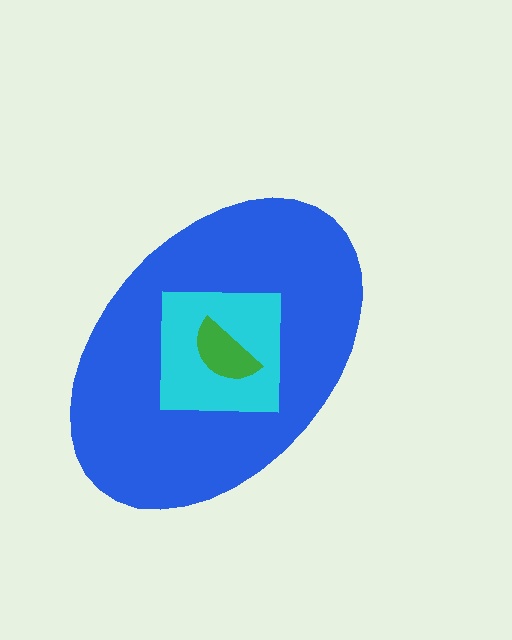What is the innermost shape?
The green semicircle.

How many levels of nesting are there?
3.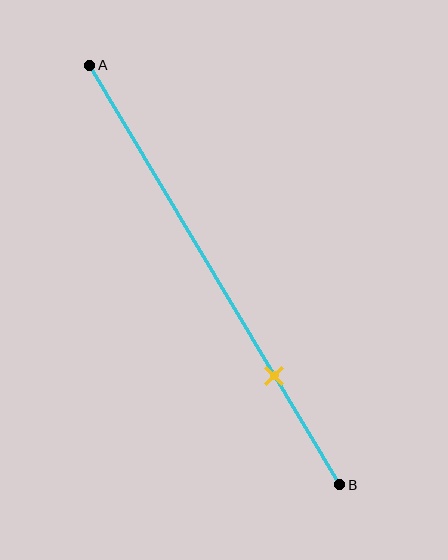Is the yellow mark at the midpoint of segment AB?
No, the mark is at about 75% from A, not at the 50% midpoint.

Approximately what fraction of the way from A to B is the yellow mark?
The yellow mark is approximately 75% of the way from A to B.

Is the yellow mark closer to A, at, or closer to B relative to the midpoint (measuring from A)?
The yellow mark is closer to point B than the midpoint of segment AB.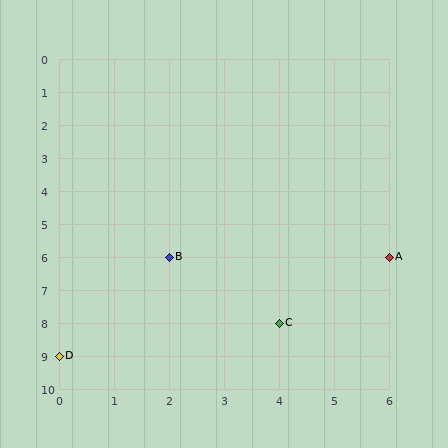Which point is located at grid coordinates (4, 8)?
Point C is at (4, 8).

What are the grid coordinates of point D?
Point D is at grid coordinates (0, 9).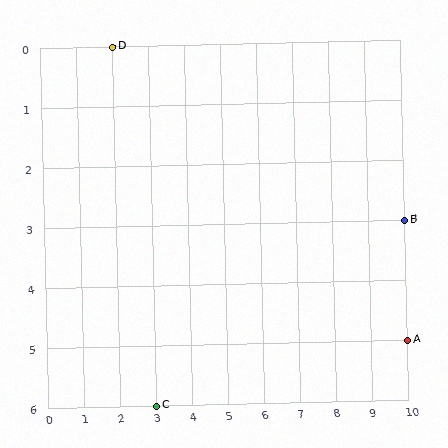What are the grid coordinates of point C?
Point C is at grid coordinates (3, 6).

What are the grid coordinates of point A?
Point A is at grid coordinates (10, 5).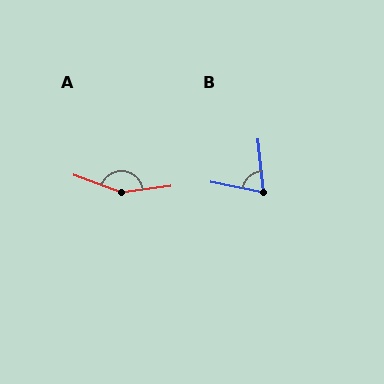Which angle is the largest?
A, at approximately 153 degrees.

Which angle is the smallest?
B, at approximately 73 degrees.